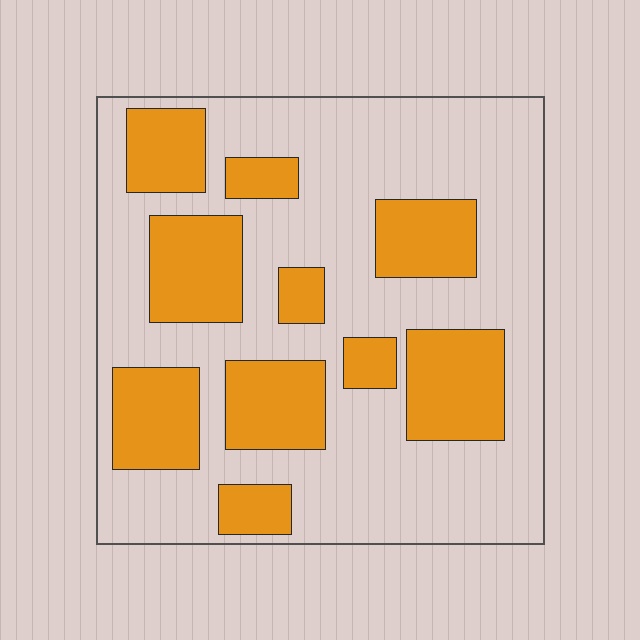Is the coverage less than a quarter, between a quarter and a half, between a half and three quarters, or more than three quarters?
Between a quarter and a half.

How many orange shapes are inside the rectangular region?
10.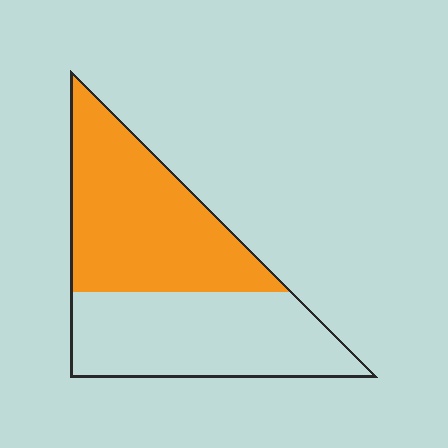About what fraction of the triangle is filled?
About one half (1/2).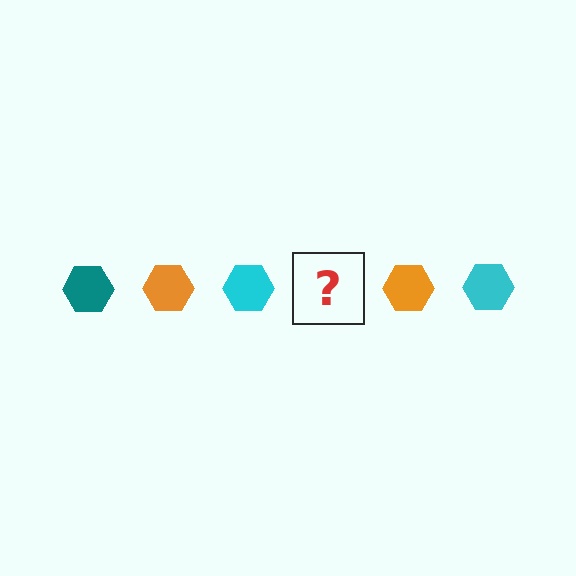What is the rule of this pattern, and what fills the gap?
The rule is that the pattern cycles through teal, orange, cyan hexagons. The gap should be filled with a teal hexagon.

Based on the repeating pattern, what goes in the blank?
The blank should be a teal hexagon.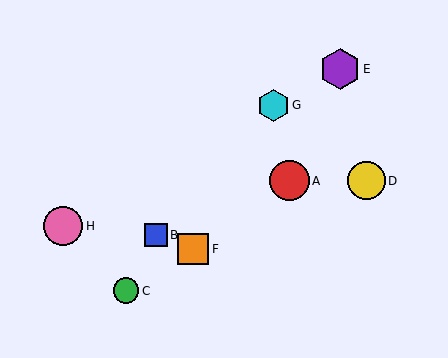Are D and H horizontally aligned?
No, D is at y≈181 and H is at y≈226.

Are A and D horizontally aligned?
Yes, both are at y≈181.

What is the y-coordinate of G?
Object G is at y≈105.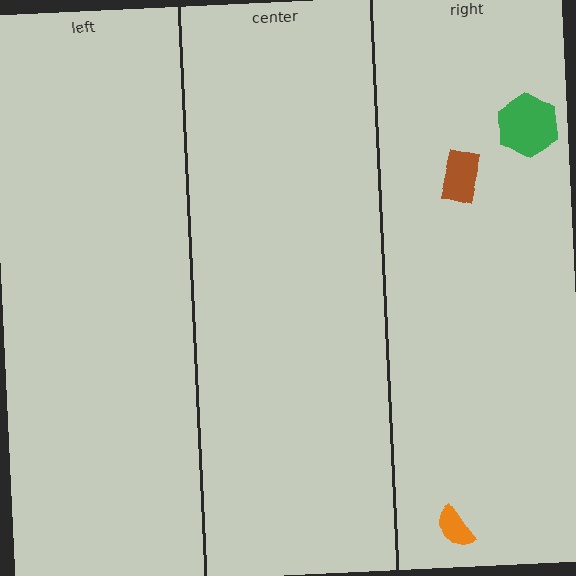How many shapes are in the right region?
3.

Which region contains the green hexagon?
The right region.